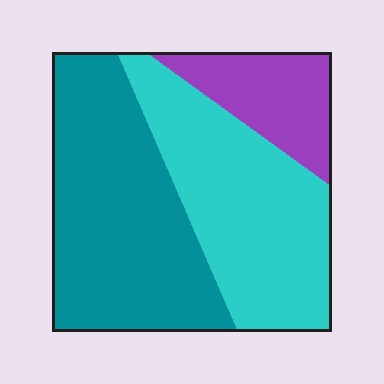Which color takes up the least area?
Purple, at roughly 15%.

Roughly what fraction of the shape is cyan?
Cyan covers 39% of the shape.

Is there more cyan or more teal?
Teal.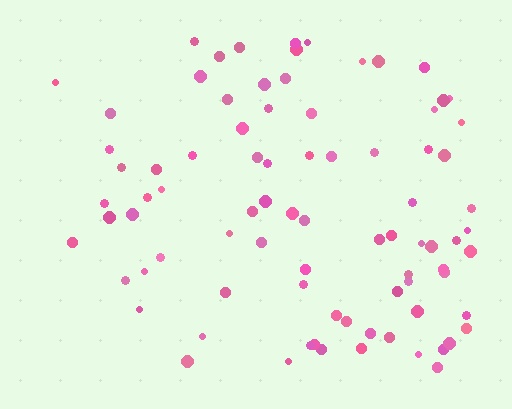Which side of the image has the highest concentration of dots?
The right.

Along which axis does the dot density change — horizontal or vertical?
Horizontal.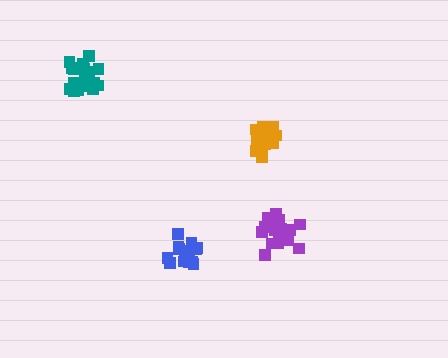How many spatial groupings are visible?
There are 4 spatial groupings.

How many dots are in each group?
Group 1: 21 dots, Group 2: 18 dots, Group 3: 17 dots, Group 4: 20 dots (76 total).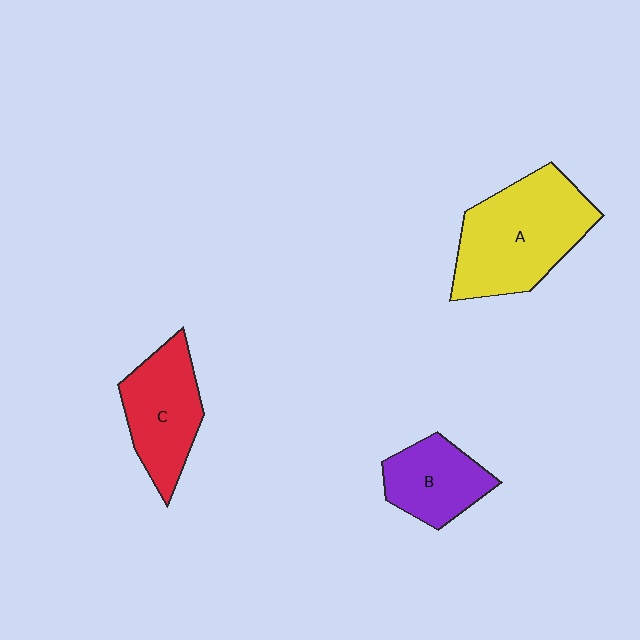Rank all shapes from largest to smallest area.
From largest to smallest: A (yellow), C (red), B (purple).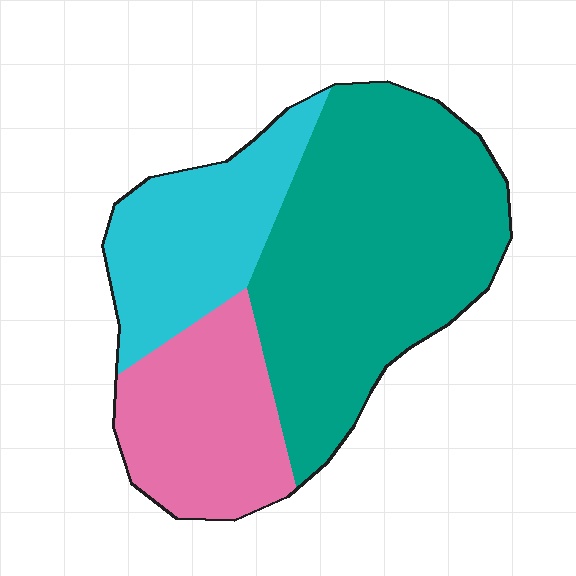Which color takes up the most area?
Teal, at roughly 55%.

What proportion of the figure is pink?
Pink takes up about one quarter (1/4) of the figure.